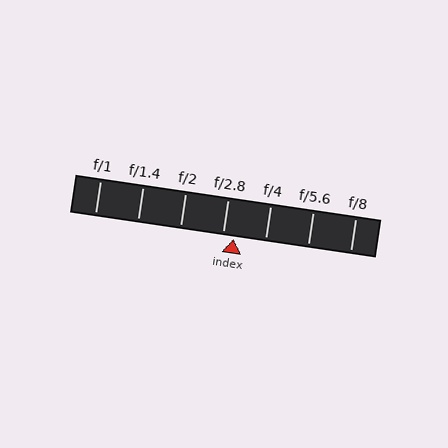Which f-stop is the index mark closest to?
The index mark is closest to f/2.8.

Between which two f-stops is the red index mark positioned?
The index mark is between f/2.8 and f/4.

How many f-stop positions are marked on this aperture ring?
There are 7 f-stop positions marked.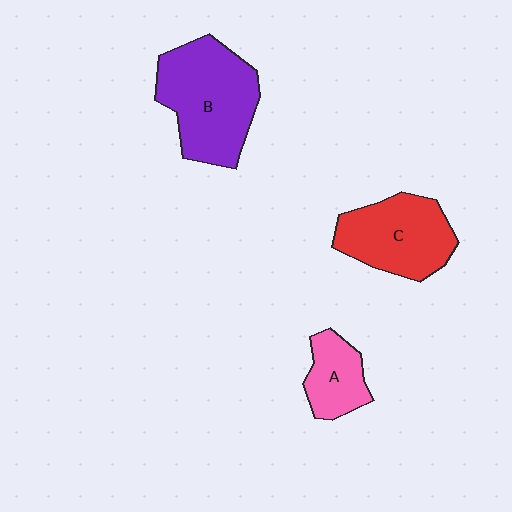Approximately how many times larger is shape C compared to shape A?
Approximately 1.8 times.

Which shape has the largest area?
Shape B (purple).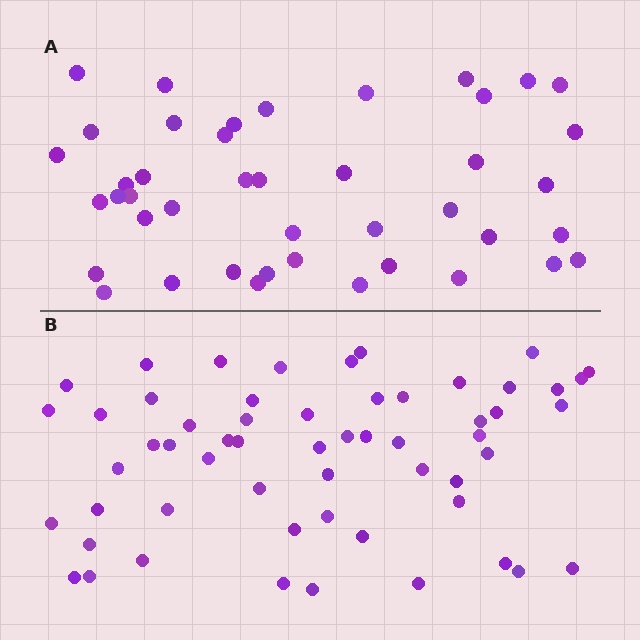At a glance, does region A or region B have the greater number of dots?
Region B (the bottom region) has more dots.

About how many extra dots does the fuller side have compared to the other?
Region B has approximately 15 more dots than region A.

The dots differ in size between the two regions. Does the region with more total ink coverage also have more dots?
No. Region A has more total ink coverage because its dots are larger, but region B actually contains more individual dots. Total area can be misleading — the number of items is what matters here.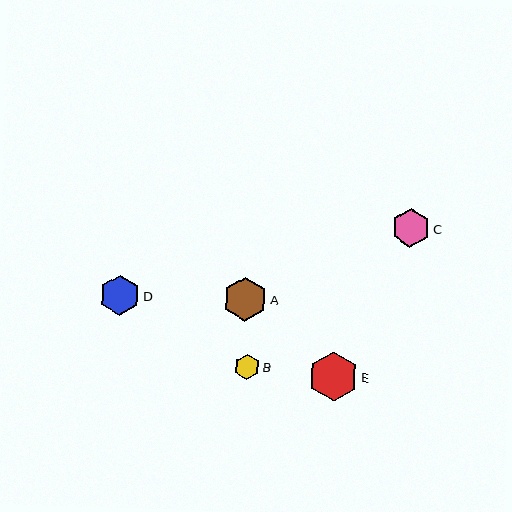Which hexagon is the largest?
Hexagon E is the largest with a size of approximately 49 pixels.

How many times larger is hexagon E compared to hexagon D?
Hexagon E is approximately 1.2 times the size of hexagon D.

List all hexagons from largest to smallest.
From largest to smallest: E, A, D, C, B.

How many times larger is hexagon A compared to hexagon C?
Hexagon A is approximately 1.1 times the size of hexagon C.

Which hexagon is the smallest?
Hexagon B is the smallest with a size of approximately 25 pixels.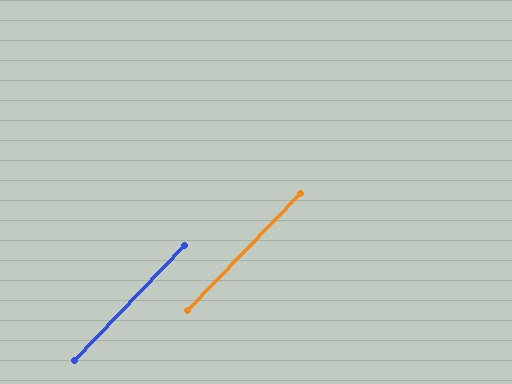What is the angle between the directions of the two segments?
Approximately 0 degrees.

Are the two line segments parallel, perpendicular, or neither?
Parallel — their directions differ by only 0.4°.